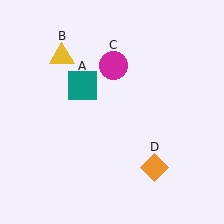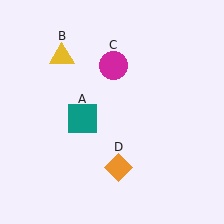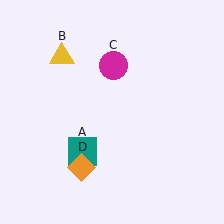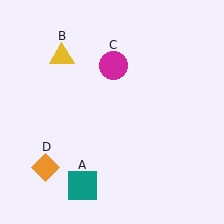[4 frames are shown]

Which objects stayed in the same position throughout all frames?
Yellow triangle (object B) and magenta circle (object C) remained stationary.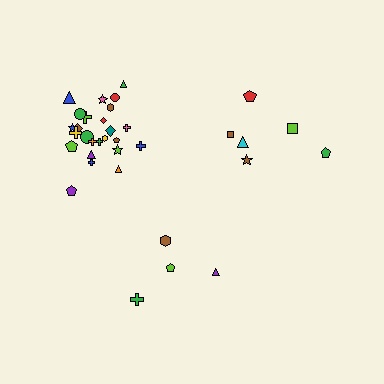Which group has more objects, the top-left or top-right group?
The top-left group.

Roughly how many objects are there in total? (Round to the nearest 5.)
Roughly 35 objects in total.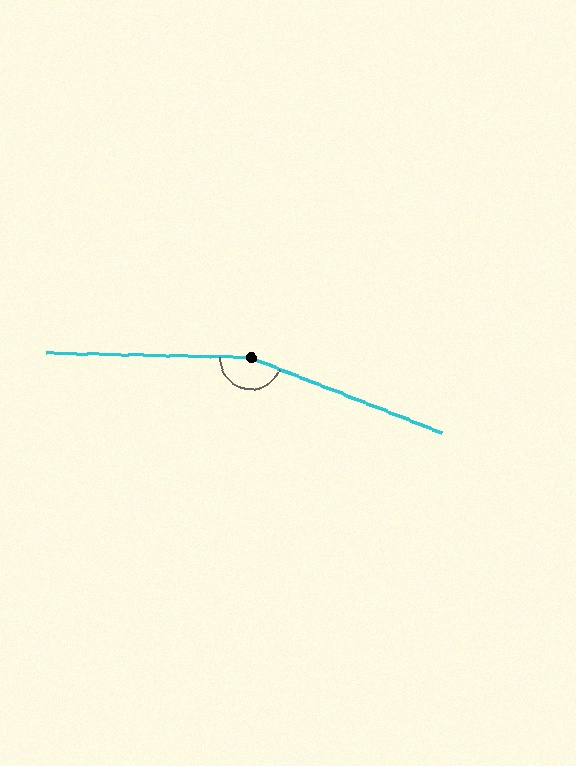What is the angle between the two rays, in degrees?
Approximately 160 degrees.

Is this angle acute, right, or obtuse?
It is obtuse.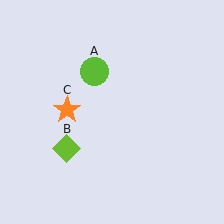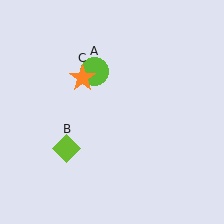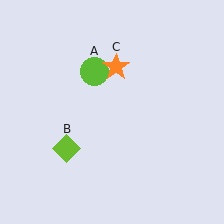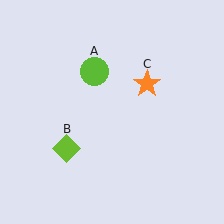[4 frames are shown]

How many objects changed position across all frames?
1 object changed position: orange star (object C).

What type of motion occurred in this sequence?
The orange star (object C) rotated clockwise around the center of the scene.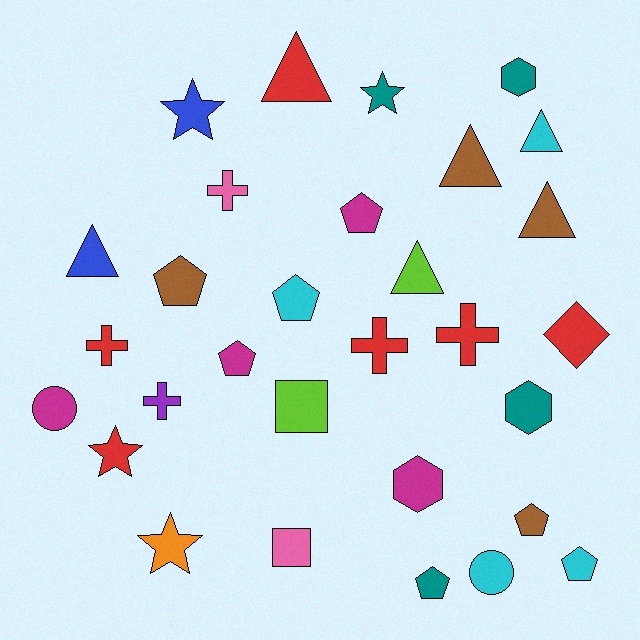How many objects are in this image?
There are 30 objects.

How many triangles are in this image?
There are 6 triangles.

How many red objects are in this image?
There are 6 red objects.